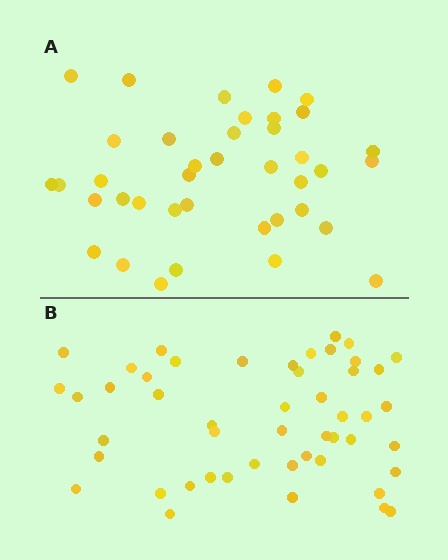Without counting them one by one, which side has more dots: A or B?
Region B (the bottom region) has more dots.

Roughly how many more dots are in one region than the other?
Region B has roughly 10 or so more dots than region A.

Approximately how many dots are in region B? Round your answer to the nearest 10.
About 50 dots. (The exact count is 49, which rounds to 50.)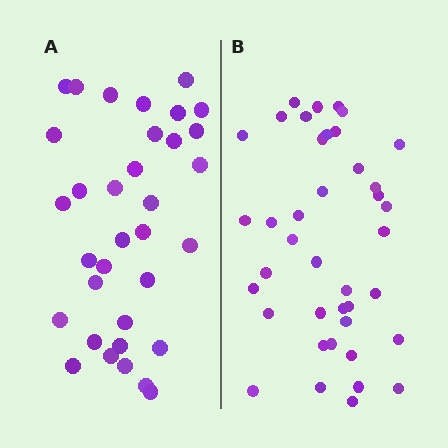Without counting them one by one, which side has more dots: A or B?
Region B (the right region) has more dots.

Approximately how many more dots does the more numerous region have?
Region B has about 6 more dots than region A.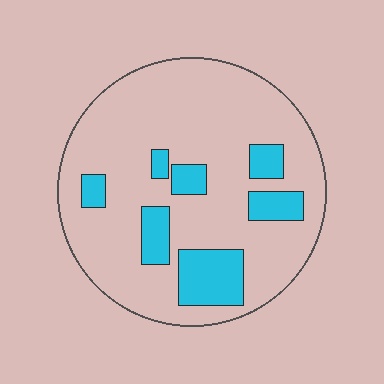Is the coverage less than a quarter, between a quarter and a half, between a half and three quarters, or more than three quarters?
Less than a quarter.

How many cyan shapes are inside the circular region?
7.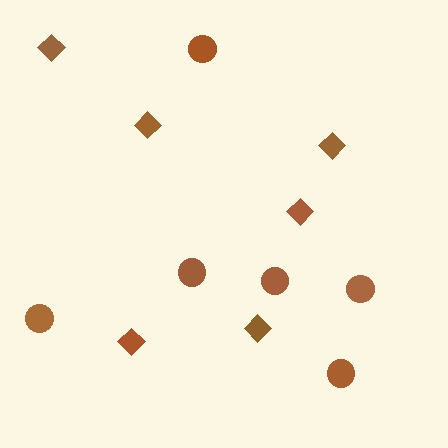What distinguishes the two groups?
There are 2 groups: one group of diamonds (6) and one group of circles (6).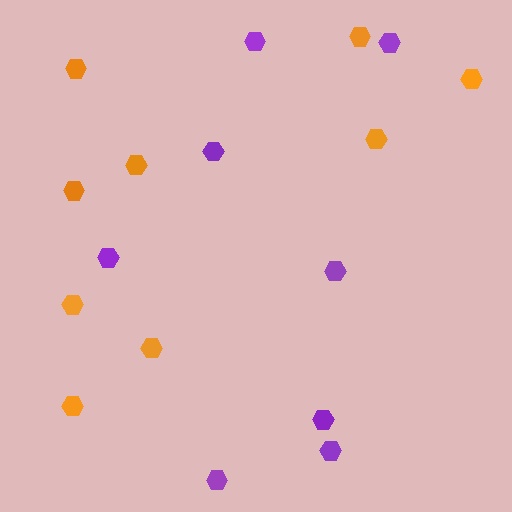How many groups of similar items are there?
There are 2 groups: one group of purple hexagons (8) and one group of orange hexagons (9).